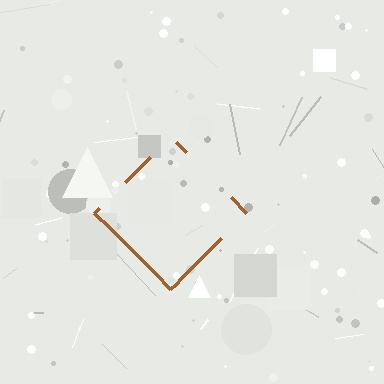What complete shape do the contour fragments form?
The contour fragments form a diamond.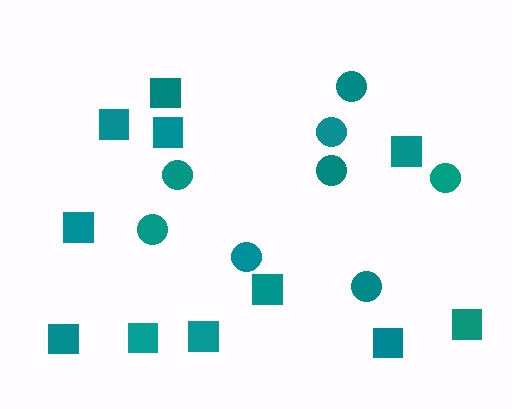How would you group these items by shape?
There are 2 groups: one group of circles (8) and one group of squares (11).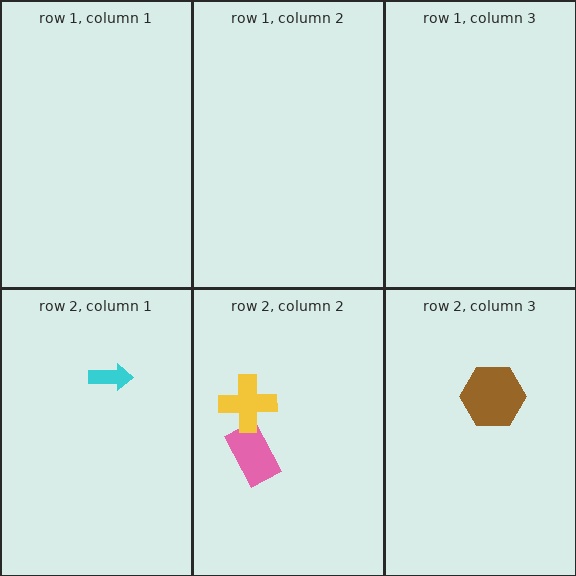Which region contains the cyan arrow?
The row 2, column 1 region.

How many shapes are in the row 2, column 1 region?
1.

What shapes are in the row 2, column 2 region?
The pink rectangle, the yellow cross.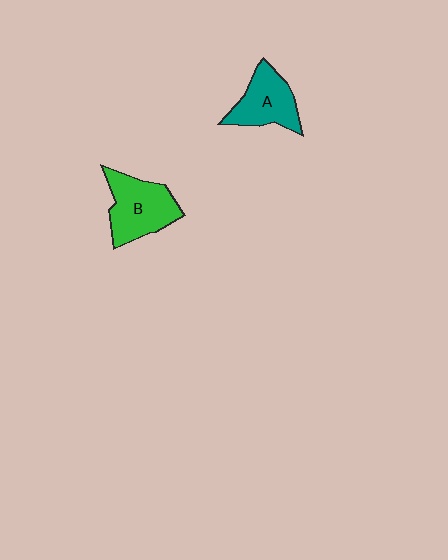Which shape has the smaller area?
Shape A (teal).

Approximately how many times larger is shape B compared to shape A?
Approximately 1.2 times.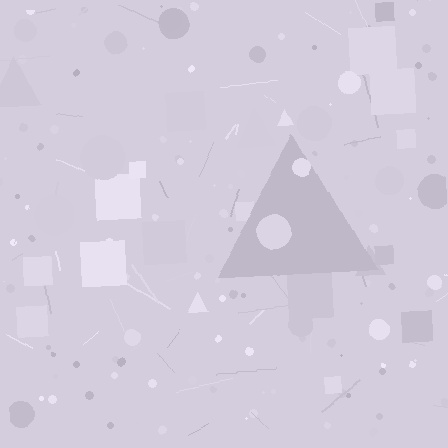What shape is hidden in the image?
A triangle is hidden in the image.